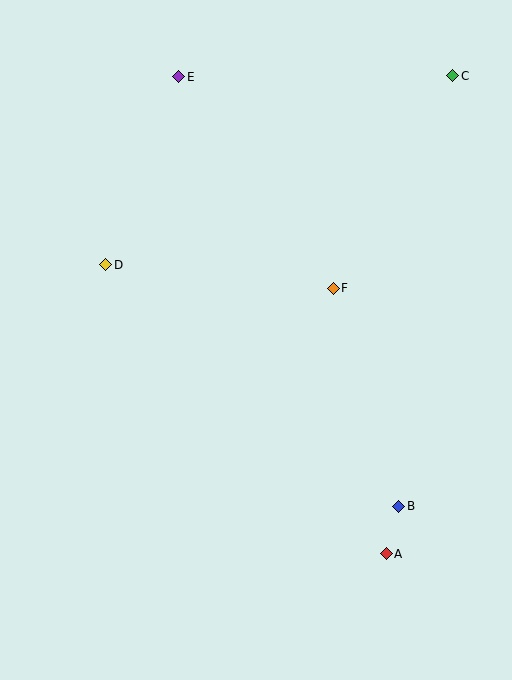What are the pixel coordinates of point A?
Point A is at (386, 554).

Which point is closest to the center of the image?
Point F at (333, 288) is closest to the center.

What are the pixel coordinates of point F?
Point F is at (333, 288).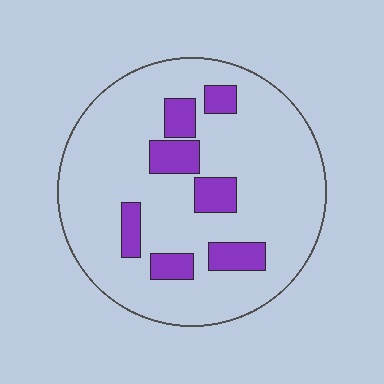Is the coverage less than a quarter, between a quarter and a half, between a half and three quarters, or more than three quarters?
Less than a quarter.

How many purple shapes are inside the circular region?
7.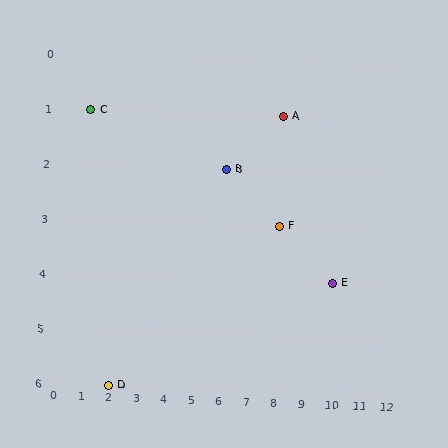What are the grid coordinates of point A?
Point A is at grid coordinates (8, 1).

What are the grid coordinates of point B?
Point B is at grid coordinates (6, 2).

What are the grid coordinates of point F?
Point F is at grid coordinates (8, 3).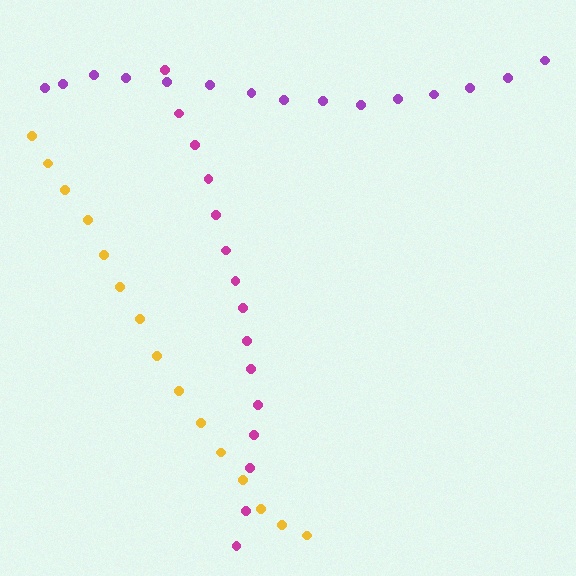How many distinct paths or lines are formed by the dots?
There are 3 distinct paths.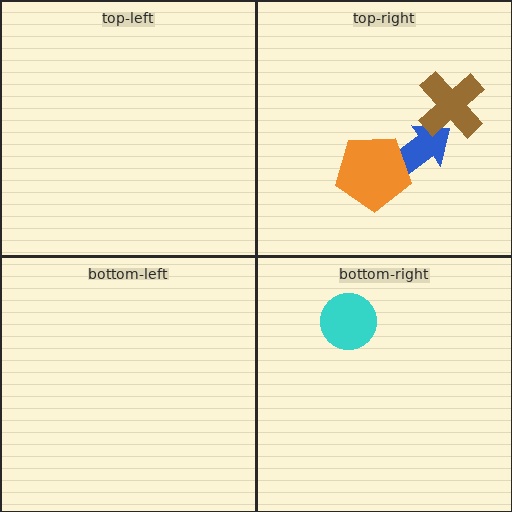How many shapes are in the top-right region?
3.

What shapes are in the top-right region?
The blue arrow, the brown cross, the orange pentagon.